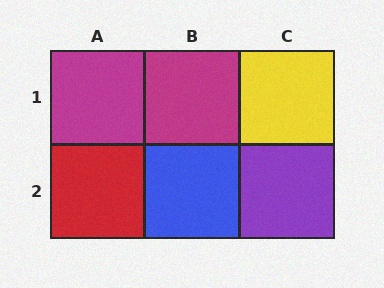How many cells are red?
1 cell is red.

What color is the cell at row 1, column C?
Yellow.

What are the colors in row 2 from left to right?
Red, blue, purple.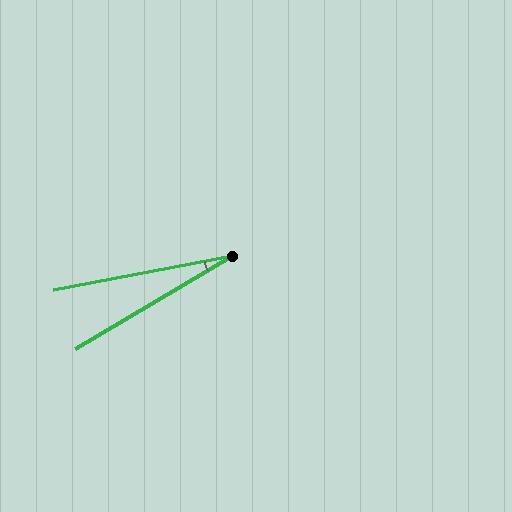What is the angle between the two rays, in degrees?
Approximately 20 degrees.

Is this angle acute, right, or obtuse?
It is acute.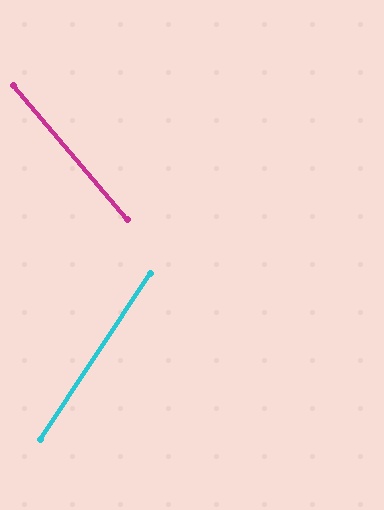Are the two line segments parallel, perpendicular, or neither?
Neither parallel nor perpendicular — they differ by about 74°.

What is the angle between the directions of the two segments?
Approximately 74 degrees.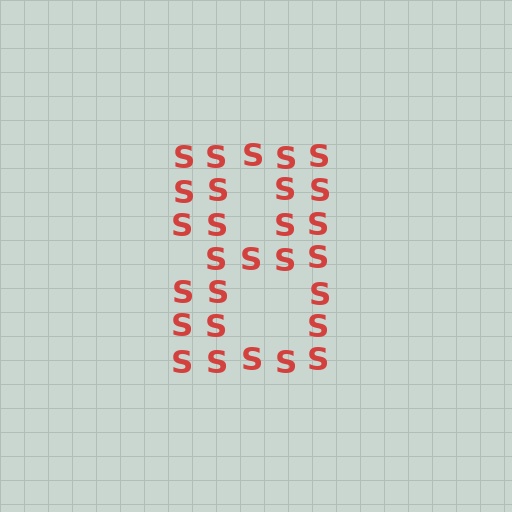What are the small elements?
The small elements are letter S's.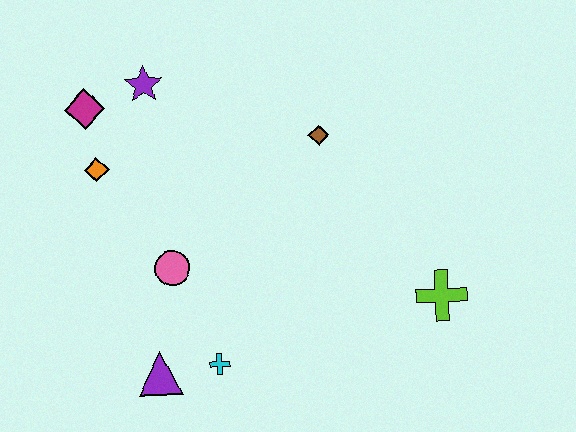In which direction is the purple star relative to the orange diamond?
The purple star is above the orange diamond.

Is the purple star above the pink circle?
Yes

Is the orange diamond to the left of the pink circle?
Yes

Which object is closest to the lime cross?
The brown diamond is closest to the lime cross.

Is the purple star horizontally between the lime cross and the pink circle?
No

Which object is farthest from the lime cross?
The magenta diamond is farthest from the lime cross.